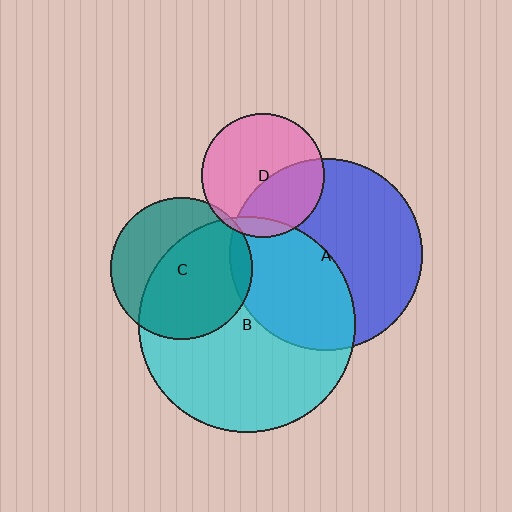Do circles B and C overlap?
Yes.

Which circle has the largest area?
Circle B (cyan).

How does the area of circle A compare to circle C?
Approximately 1.8 times.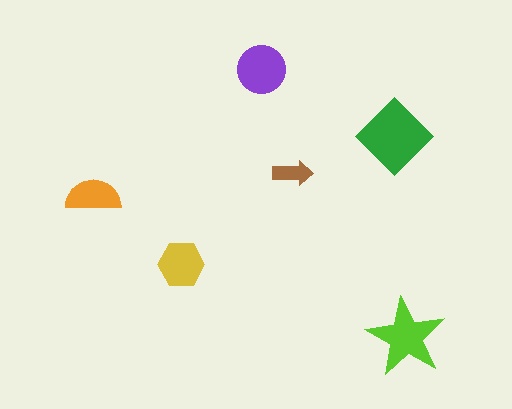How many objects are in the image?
There are 6 objects in the image.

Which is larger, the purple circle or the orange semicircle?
The purple circle.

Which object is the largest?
The green diamond.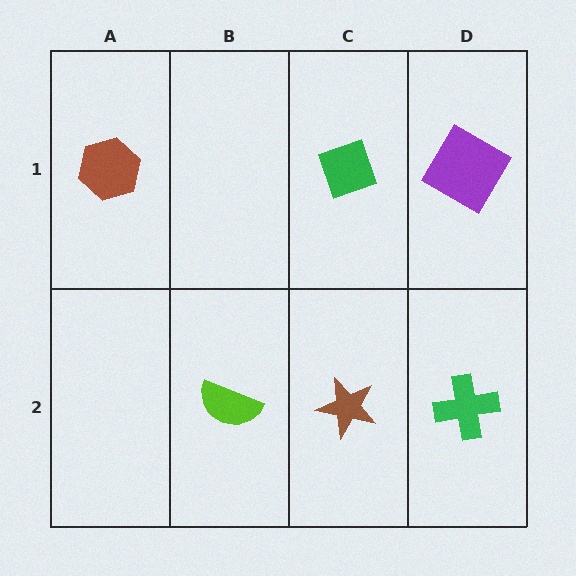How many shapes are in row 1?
3 shapes.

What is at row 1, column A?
A brown hexagon.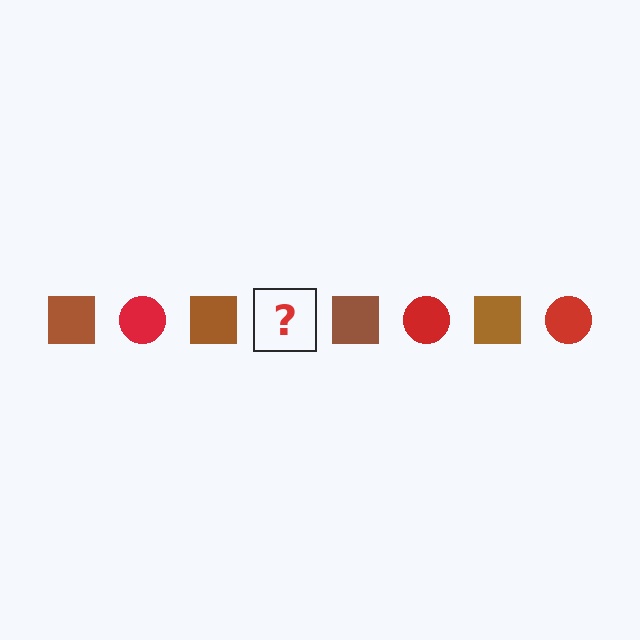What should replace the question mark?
The question mark should be replaced with a red circle.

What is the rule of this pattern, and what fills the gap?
The rule is that the pattern alternates between brown square and red circle. The gap should be filled with a red circle.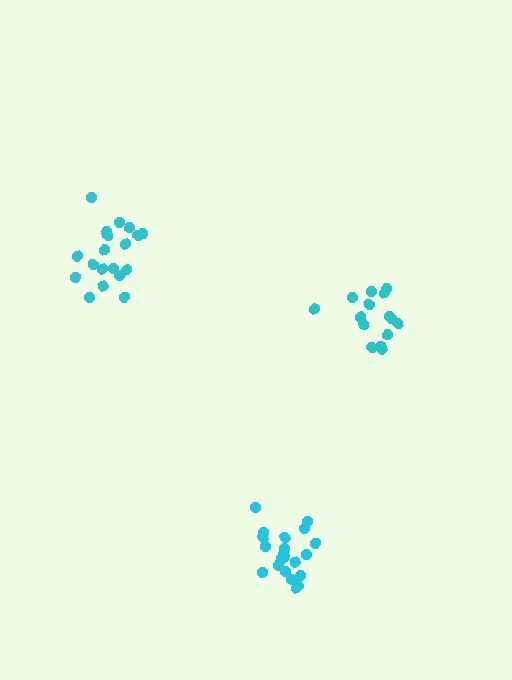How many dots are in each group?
Group 1: 21 dots, Group 2: 15 dots, Group 3: 19 dots (55 total).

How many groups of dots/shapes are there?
There are 3 groups.